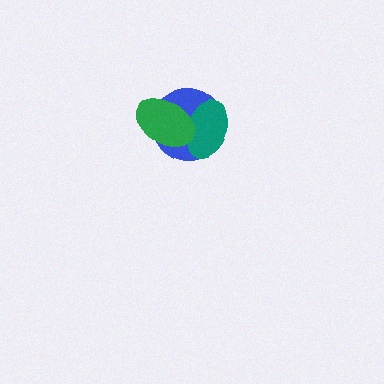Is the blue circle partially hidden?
Yes, it is partially covered by another shape.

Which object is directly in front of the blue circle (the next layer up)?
The teal ellipse is directly in front of the blue circle.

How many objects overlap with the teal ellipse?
2 objects overlap with the teal ellipse.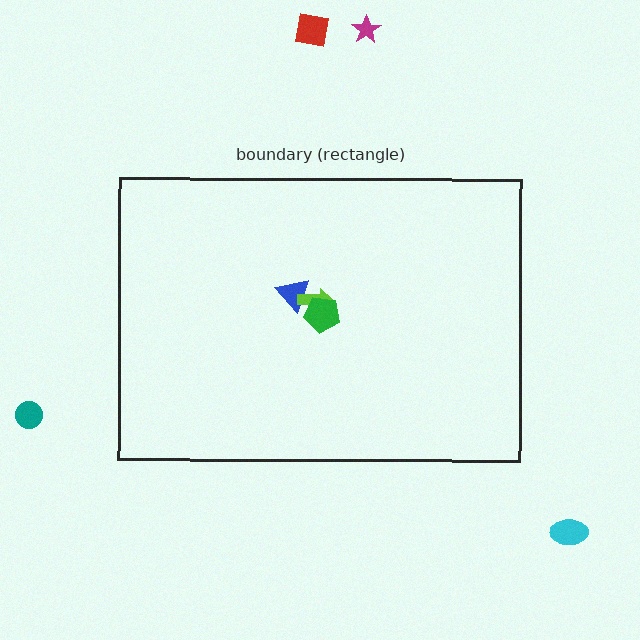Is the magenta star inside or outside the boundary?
Outside.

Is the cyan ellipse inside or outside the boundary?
Outside.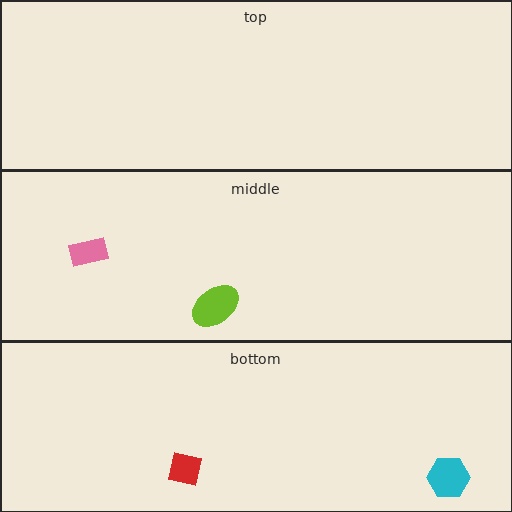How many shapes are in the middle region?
2.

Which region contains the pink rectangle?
The middle region.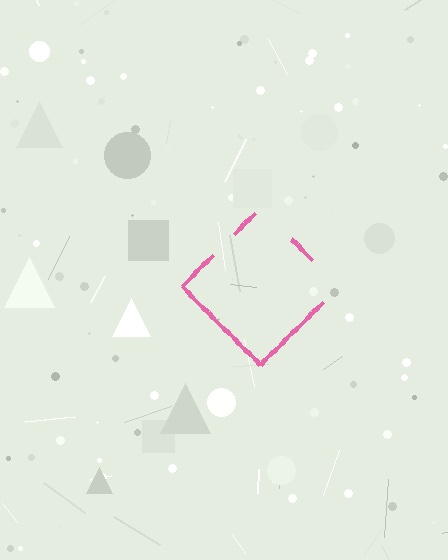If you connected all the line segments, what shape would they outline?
They would outline a diamond.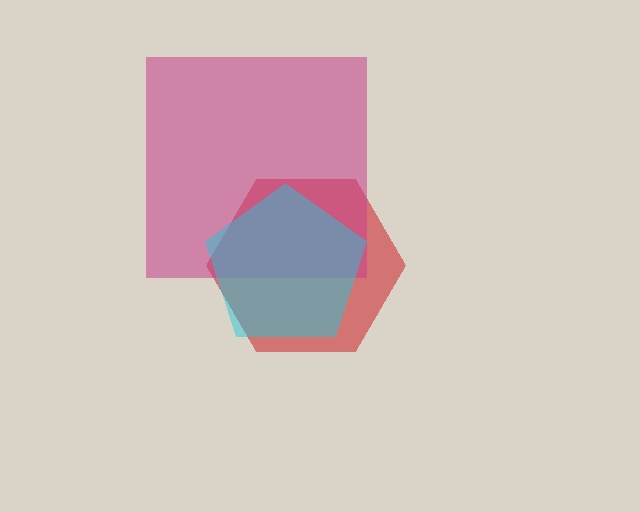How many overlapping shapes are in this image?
There are 3 overlapping shapes in the image.